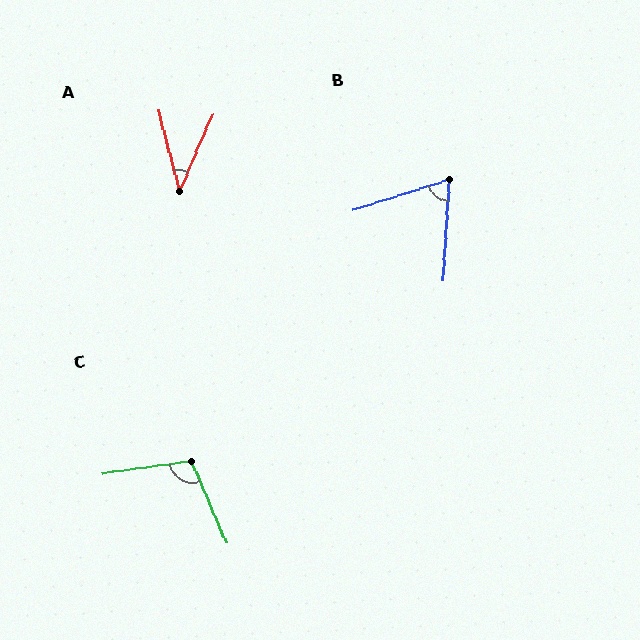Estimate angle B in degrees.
Approximately 69 degrees.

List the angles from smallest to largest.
A (38°), B (69°), C (105°).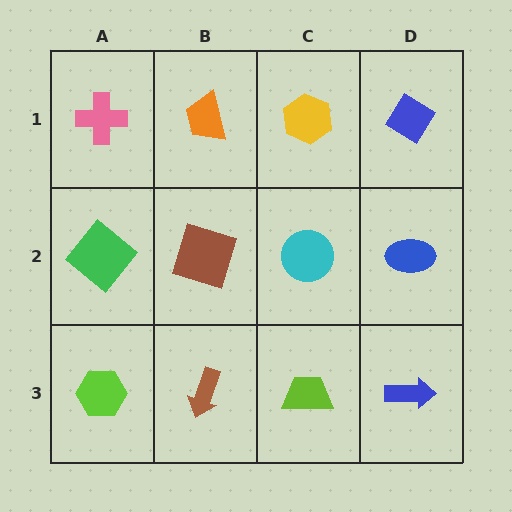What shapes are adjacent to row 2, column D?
A blue diamond (row 1, column D), a blue arrow (row 3, column D), a cyan circle (row 2, column C).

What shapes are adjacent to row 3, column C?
A cyan circle (row 2, column C), a brown arrow (row 3, column B), a blue arrow (row 3, column D).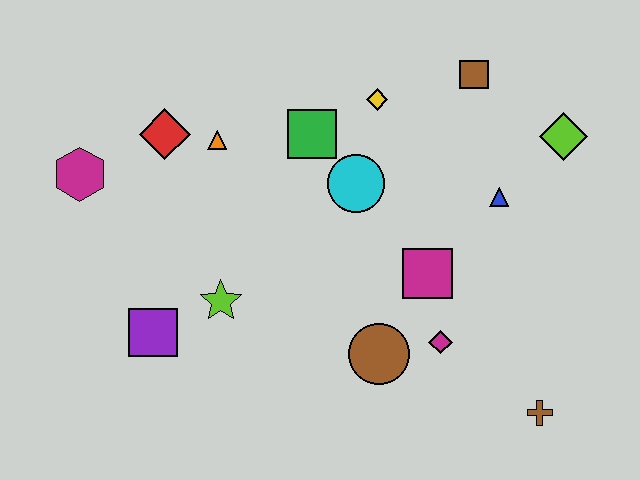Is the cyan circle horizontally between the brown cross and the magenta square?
No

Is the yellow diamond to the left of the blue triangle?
Yes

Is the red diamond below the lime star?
No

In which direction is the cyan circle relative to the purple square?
The cyan circle is to the right of the purple square.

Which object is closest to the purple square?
The lime star is closest to the purple square.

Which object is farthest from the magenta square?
The magenta hexagon is farthest from the magenta square.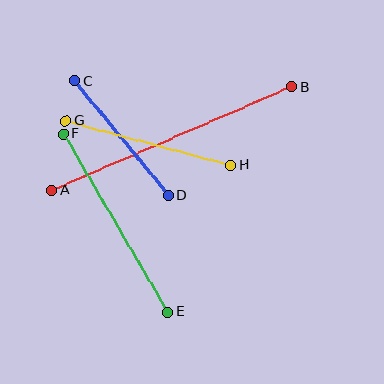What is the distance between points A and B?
The distance is approximately 262 pixels.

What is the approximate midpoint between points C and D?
The midpoint is at approximately (121, 138) pixels.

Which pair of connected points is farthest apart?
Points A and B are farthest apart.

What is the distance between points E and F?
The distance is approximately 206 pixels.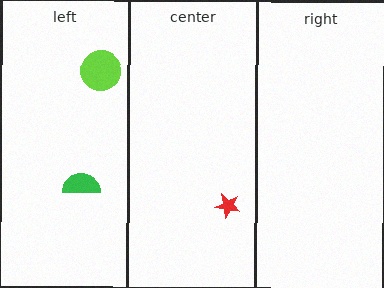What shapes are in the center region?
The red star.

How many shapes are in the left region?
2.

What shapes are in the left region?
The lime circle, the green semicircle.